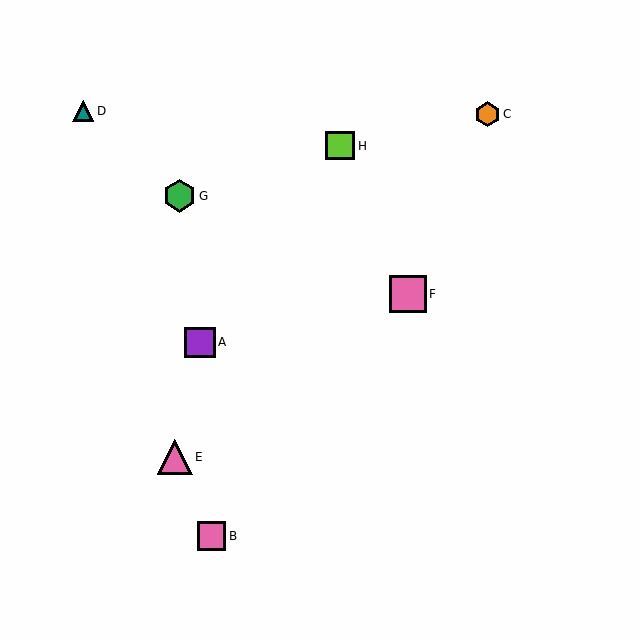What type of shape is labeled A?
Shape A is a purple square.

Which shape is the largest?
The pink square (labeled F) is the largest.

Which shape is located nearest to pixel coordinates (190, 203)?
The green hexagon (labeled G) at (179, 196) is nearest to that location.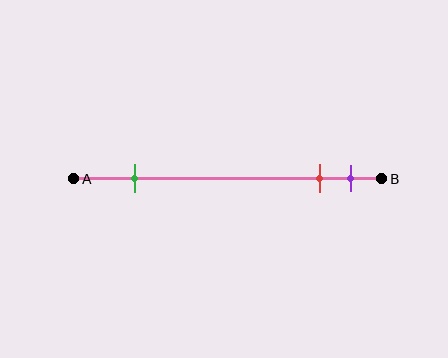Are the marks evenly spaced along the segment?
No, the marks are not evenly spaced.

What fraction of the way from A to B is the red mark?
The red mark is approximately 80% (0.8) of the way from A to B.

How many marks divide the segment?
There are 3 marks dividing the segment.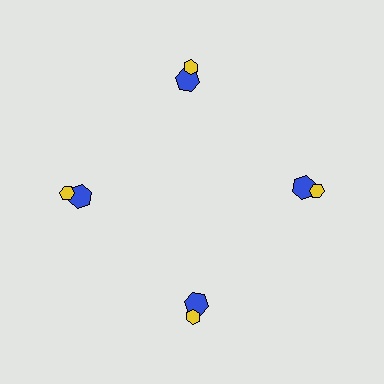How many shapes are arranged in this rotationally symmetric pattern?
There are 8 shapes, arranged in 4 groups of 2.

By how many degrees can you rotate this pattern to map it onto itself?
The pattern maps onto itself every 90 degrees of rotation.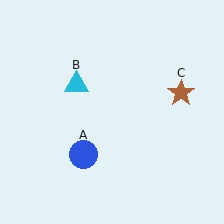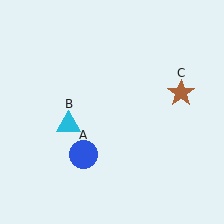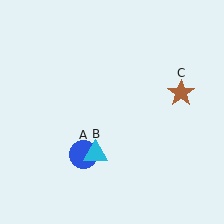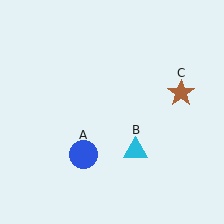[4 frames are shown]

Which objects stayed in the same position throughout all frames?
Blue circle (object A) and brown star (object C) remained stationary.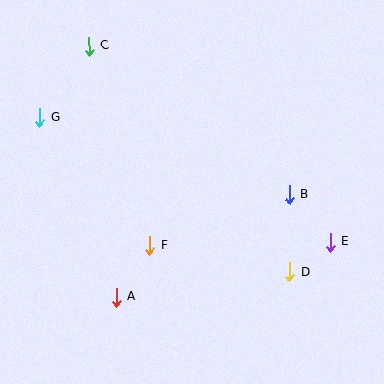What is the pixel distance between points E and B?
The distance between E and B is 63 pixels.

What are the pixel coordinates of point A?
Point A is at (116, 297).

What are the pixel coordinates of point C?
Point C is at (89, 46).